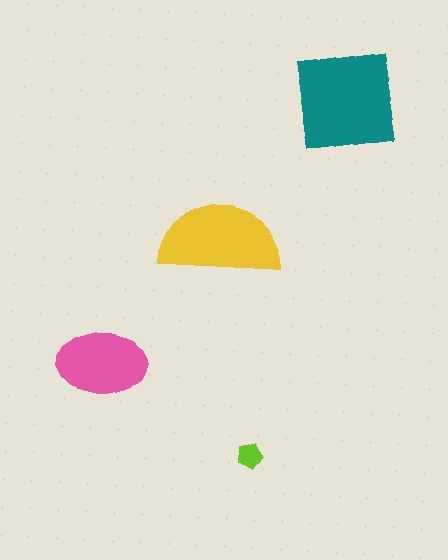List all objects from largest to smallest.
The teal square, the yellow semicircle, the pink ellipse, the lime pentagon.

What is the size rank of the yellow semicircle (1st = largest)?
2nd.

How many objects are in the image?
There are 4 objects in the image.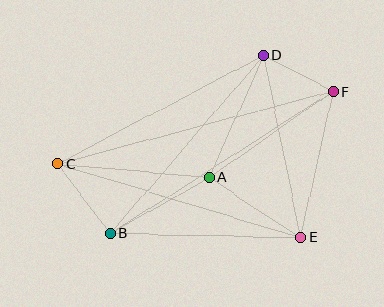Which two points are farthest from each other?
Points C and F are farthest from each other.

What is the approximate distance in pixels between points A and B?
The distance between A and B is approximately 113 pixels.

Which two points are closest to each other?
Points D and F are closest to each other.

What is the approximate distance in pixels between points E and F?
The distance between E and F is approximately 150 pixels.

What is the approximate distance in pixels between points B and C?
The distance between B and C is approximately 88 pixels.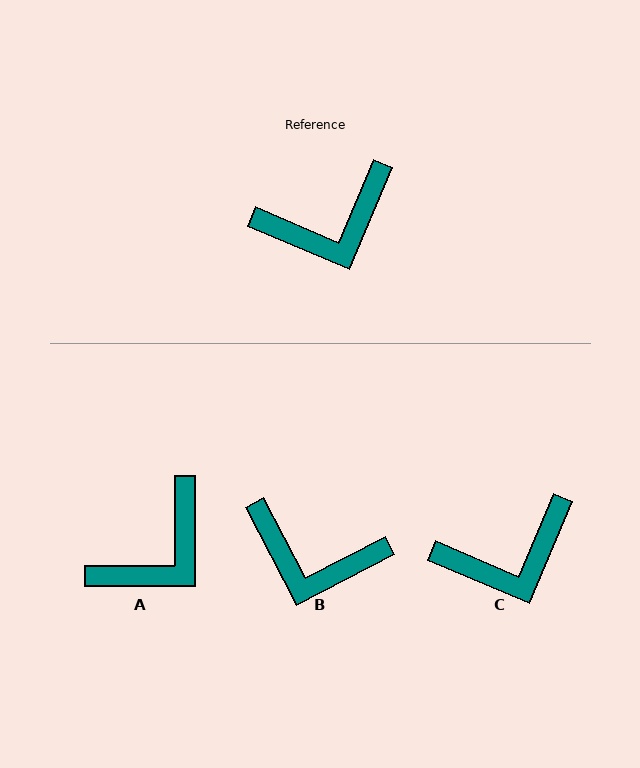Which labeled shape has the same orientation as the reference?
C.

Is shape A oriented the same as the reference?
No, it is off by about 23 degrees.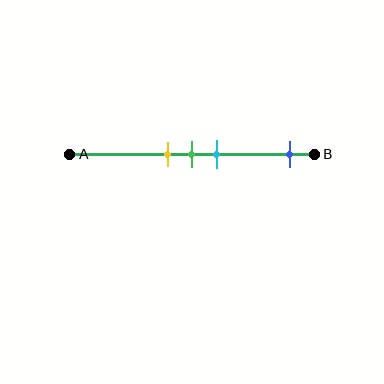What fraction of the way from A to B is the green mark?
The green mark is approximately 50% (0.5) of the way from A to B.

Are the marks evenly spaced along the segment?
No, the marks are not evenly spaced.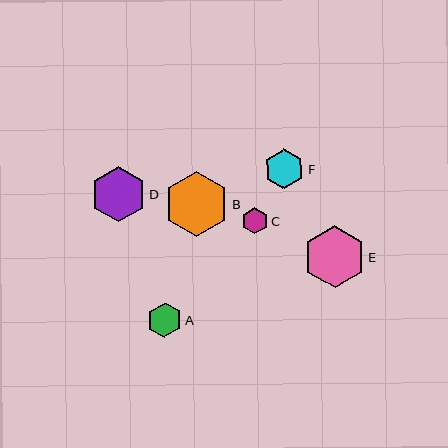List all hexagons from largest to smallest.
From largest to smallest: B, E, D, F, A, C.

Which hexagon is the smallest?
Hexagon C is the smallest with a size of approximately 26 pixels.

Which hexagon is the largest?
Hexagon B is the largest with a size of approximately 65 pixels.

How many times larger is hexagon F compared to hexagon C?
Hexagon F is approximately 1.6 times the size of hexagon C.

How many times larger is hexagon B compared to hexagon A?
Hexagon B is approximately 1.9 times the size of hexagon A.